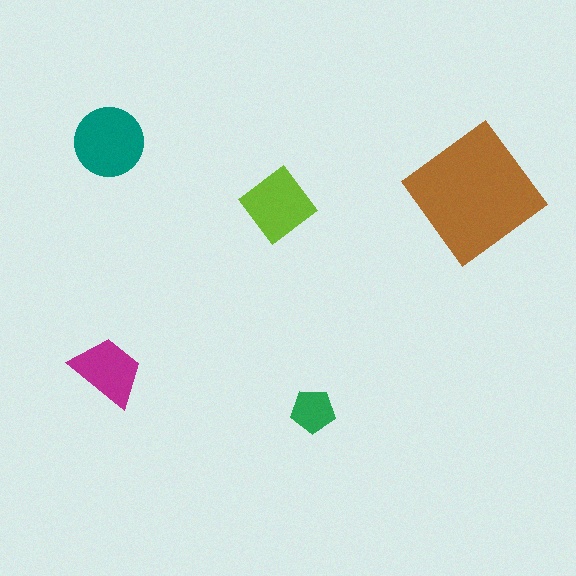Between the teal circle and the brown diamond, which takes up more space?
The brown diamond.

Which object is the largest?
The brown diamond.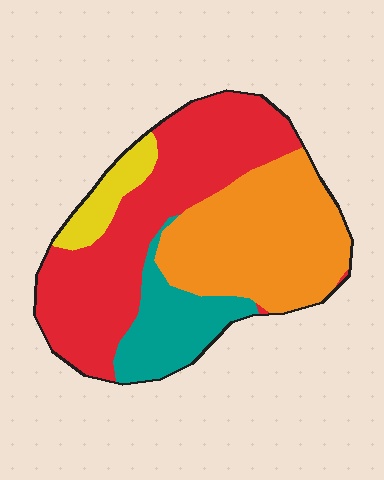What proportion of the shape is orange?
Orange takes up about one third (1/3) of the shape.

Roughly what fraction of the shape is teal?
Teal takes up less than a sixth of the shape.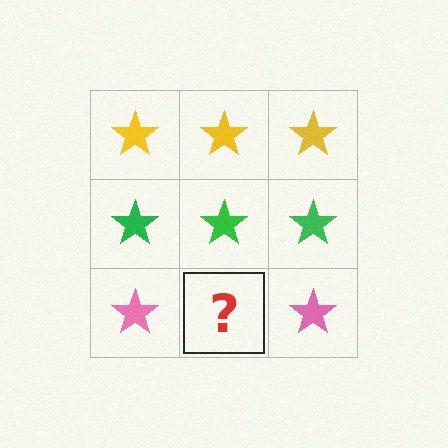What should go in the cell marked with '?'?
The missing cell should contain a pink star.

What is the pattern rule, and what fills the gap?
The rule is that each row has a consistent color. The gap should be filled with a pink star.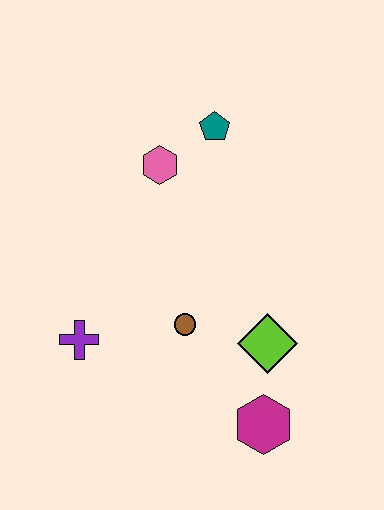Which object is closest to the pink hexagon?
The teal pentagon is closest to the pink hexagon.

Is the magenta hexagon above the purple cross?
No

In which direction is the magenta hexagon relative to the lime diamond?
The magenta hexagon is below the lime diamond.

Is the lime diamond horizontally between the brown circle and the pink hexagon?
No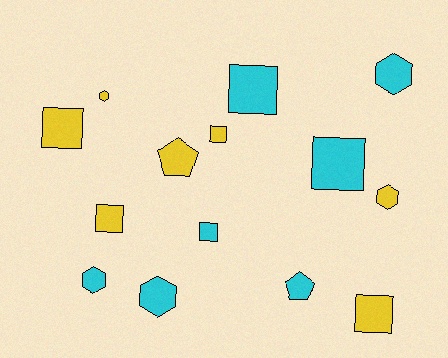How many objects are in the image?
There are 14 objects.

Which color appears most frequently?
Yellow, with 7 objects.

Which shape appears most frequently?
Square, with 7 objects.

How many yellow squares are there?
There are 4 yellow squares.